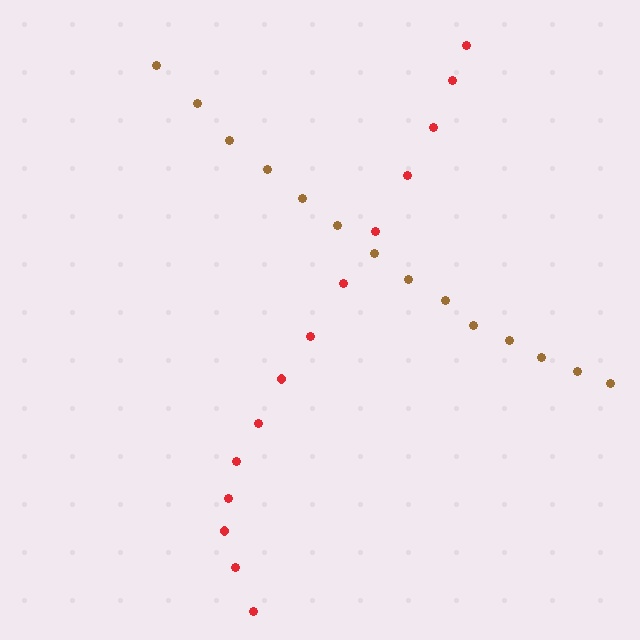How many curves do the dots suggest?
There are 2 distinct paths.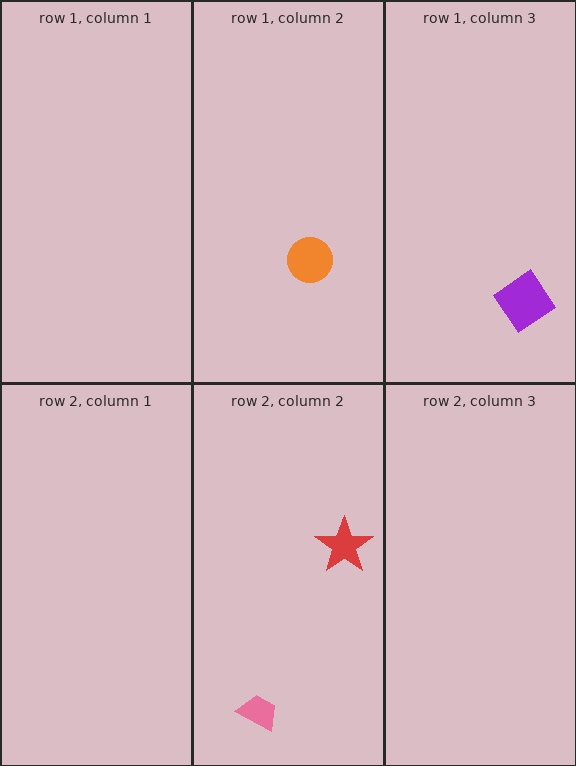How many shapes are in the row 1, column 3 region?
1.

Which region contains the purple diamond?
The row 1, column 3 region.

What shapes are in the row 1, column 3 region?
The purple diamond.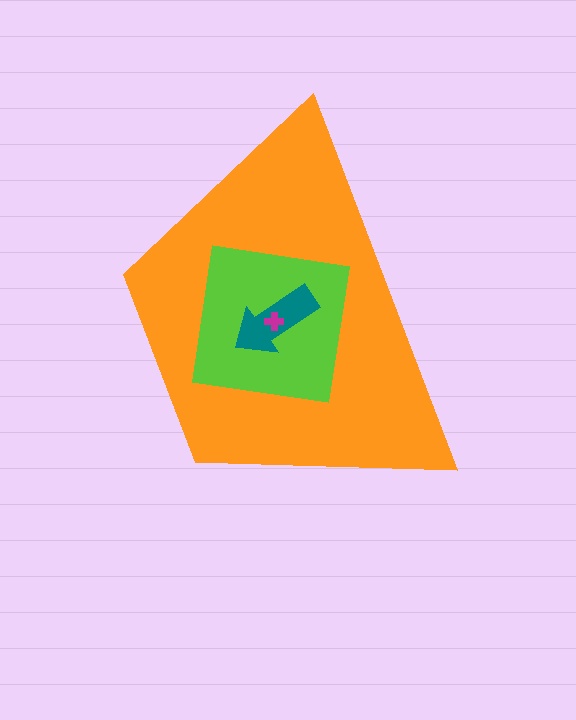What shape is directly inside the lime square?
The teal arrow.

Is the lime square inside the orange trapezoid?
Yes.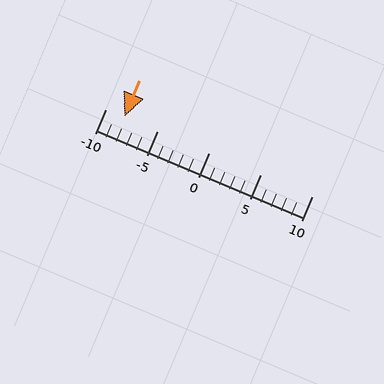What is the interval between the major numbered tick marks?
The major tick marks are spaced 5 units apart.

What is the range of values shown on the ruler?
The ruler shows values from -10 to 10.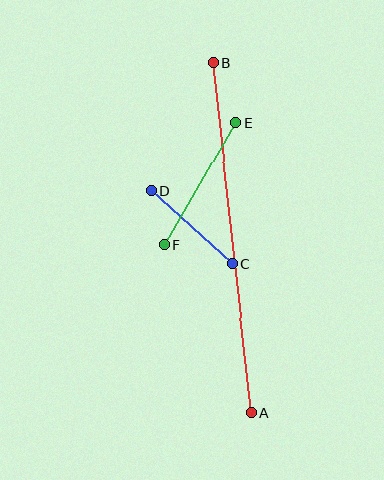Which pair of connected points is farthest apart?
Points A and B are farthest apart.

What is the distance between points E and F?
The distance is approximately 141 pixels.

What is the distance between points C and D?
The distance is approximately 109 pixels.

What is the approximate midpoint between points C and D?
The midpoint is at approximately (192, 227) pixels.